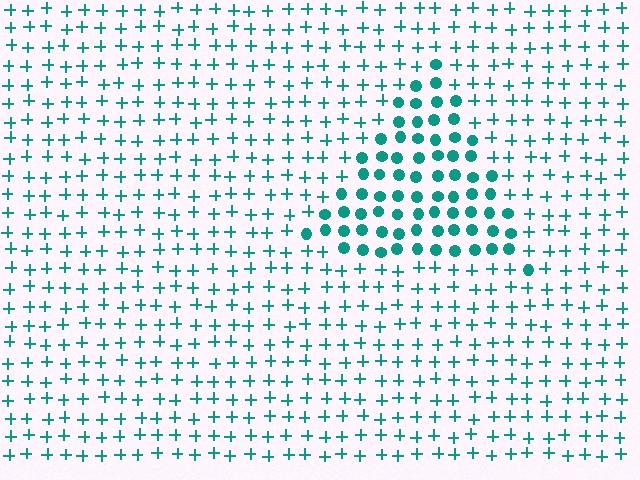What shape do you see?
I see a triangle.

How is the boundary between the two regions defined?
The boundary is defined by a change in element shape: circles inside vs. plus signs outside. All elements share the same color and spacing.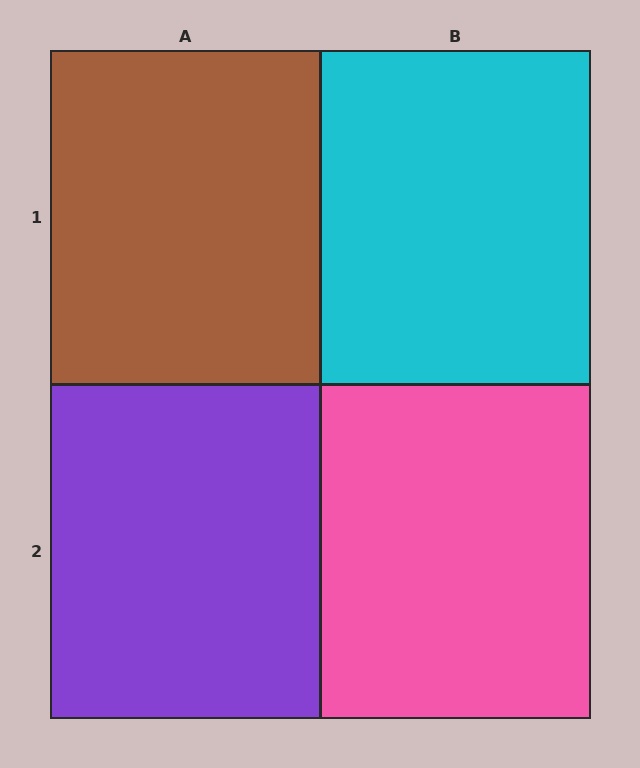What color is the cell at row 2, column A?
Purple.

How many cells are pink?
1 cell is pink.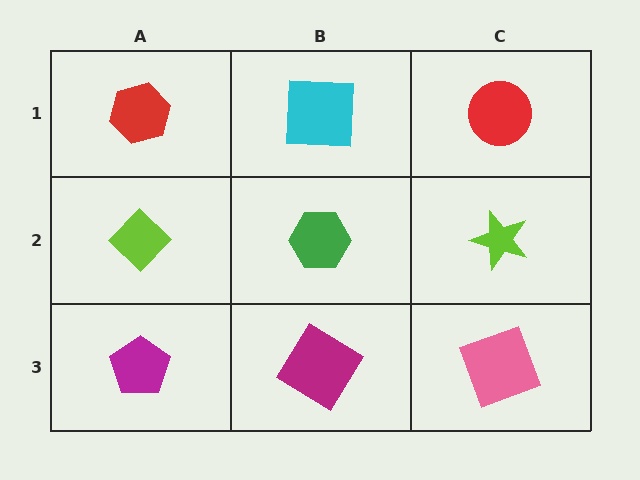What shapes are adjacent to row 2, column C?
A red circle (row 1, column C), a pink square (row 3, column C), a green hexagon (row 2, column B).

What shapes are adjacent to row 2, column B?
A cyan square (row 1, column B), a magenta diamond (row 3, column B), a lime diamond (row 2, column A), a lime star (row 2, column C).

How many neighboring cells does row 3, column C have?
2.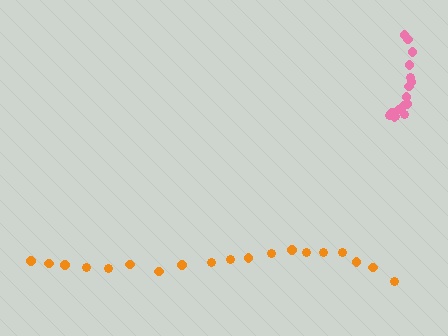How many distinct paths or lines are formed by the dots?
There are 2 distinct paths.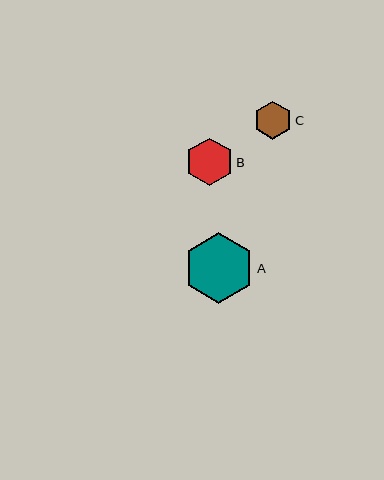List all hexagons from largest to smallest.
From largest to smallest: A, B, C.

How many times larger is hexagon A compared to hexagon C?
Hexagon A is approximately 1.9 times the size of hexagon C.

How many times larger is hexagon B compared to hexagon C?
Hexagon B is approximately 1.3 times the size of hexagon C.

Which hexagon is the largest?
Hexagon A is the largest with a size of approximately 71 pixels.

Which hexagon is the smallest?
Hexagon C is the smallest with a size of approximately 38 pixels.